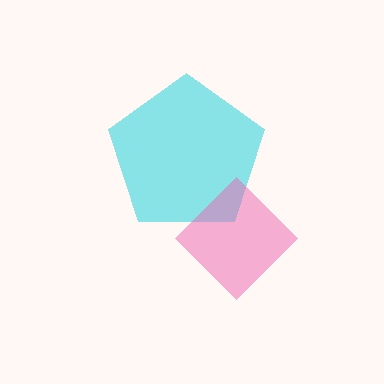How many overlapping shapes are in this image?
There are 2 overlapping shapes in the image.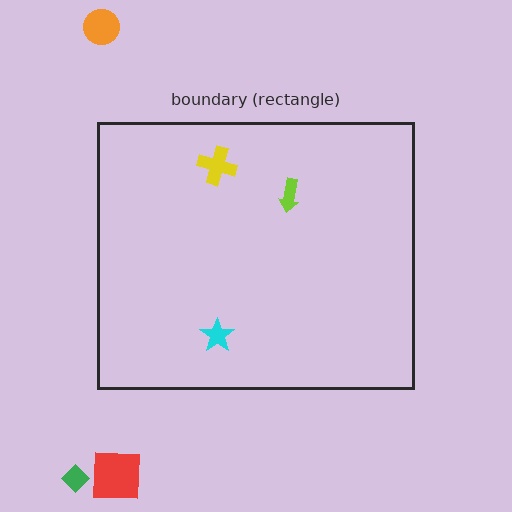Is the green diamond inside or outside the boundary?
Outside.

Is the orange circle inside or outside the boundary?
Outside.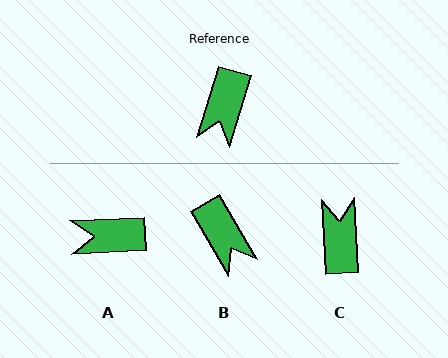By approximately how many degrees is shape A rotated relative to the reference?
Approximately 70 degrees clockwise.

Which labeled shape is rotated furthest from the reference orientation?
C, about 160 degrees away.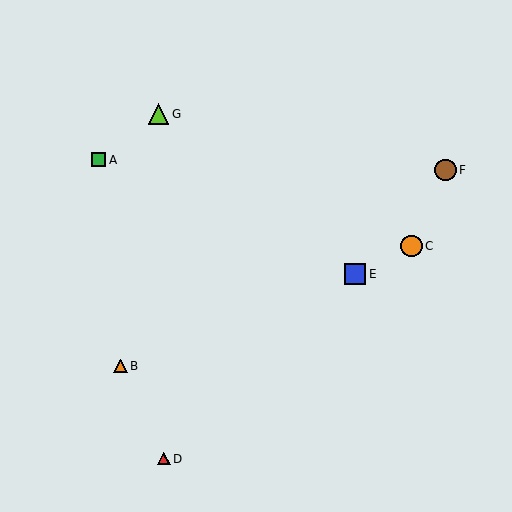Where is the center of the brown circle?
The center of the brown circle is at (445, 170).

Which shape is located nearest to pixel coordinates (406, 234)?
The orange circle (labeled C) at (411, 246) is nearest to that location.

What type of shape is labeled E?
Shape E is a blue square.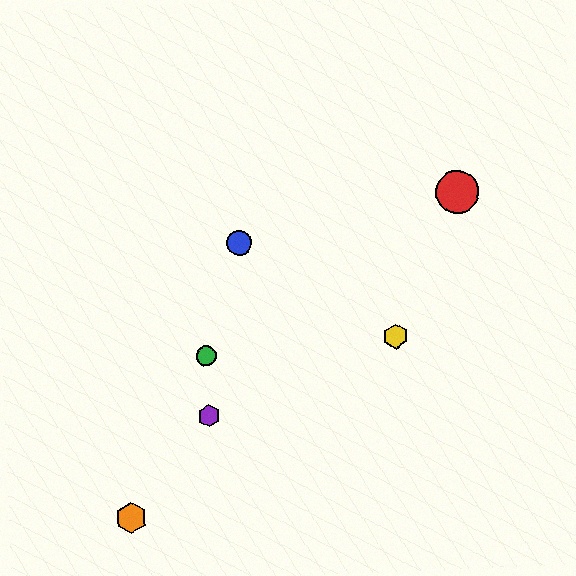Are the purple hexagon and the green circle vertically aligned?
Yes, both are at x≈209.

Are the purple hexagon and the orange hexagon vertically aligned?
No, the purple hexagon is at x≈209 and the orange hexagon is at x≈131.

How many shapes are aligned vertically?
2 shapes (the green circle, the purple hexagon) are aligned vertically.